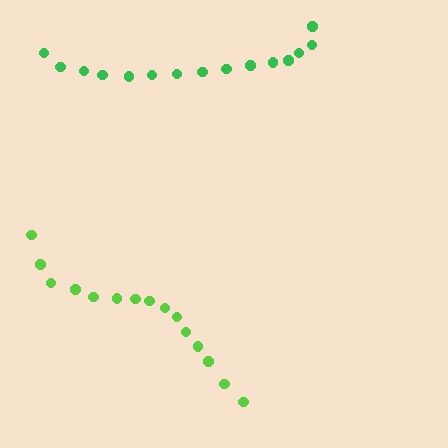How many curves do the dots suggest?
There are 2 distinct paths.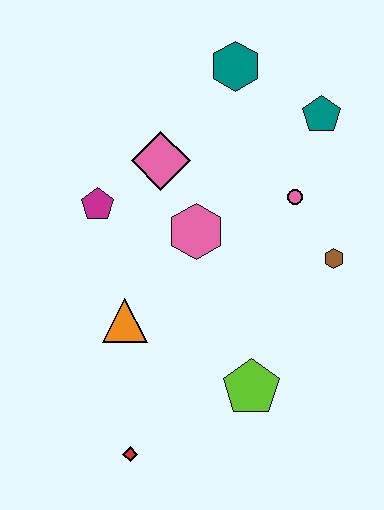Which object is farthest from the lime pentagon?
The teal hexagon is farthest from the lime pentagon.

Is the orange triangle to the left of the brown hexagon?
Yes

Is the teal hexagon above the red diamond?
Yes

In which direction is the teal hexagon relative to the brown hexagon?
The teal hexagon is above the brown hexagon.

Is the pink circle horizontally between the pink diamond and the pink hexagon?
No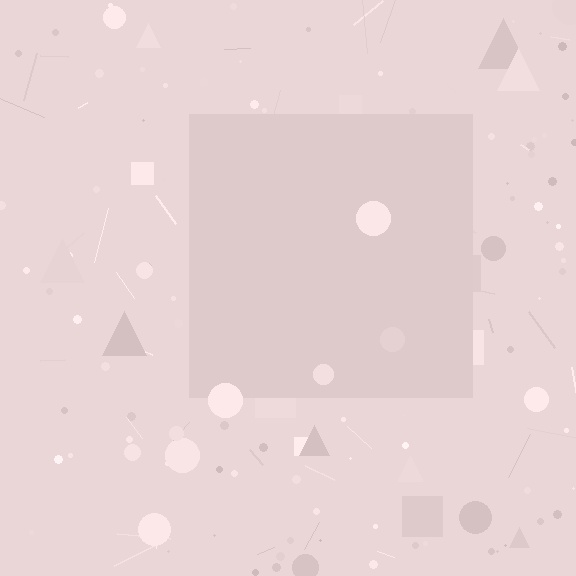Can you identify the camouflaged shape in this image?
The camouflaged shape is a square.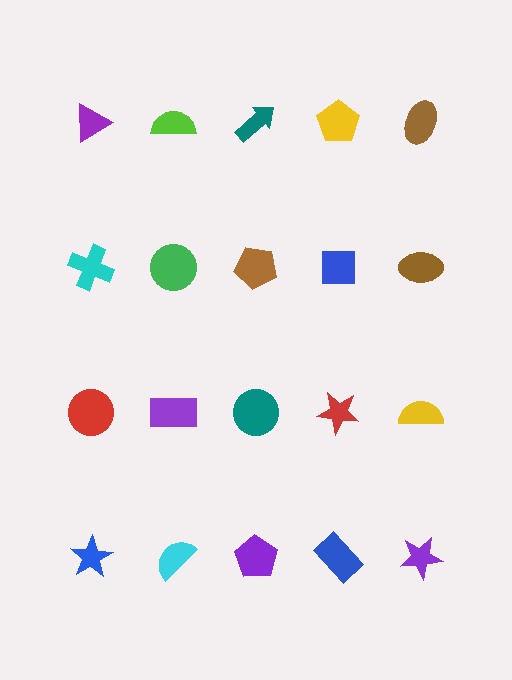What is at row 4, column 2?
A cyan semicircle.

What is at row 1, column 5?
A brown ellipse.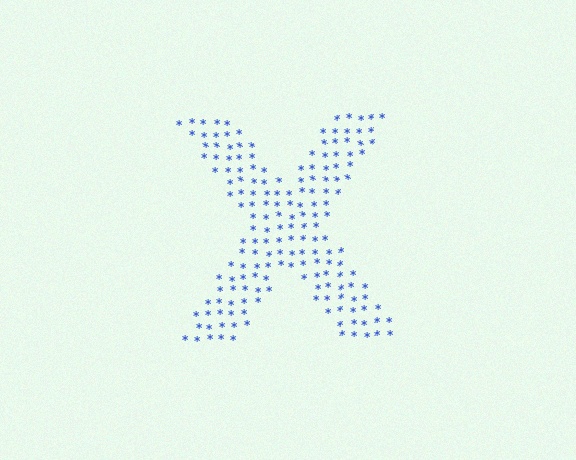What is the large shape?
The large shape is the letter X.